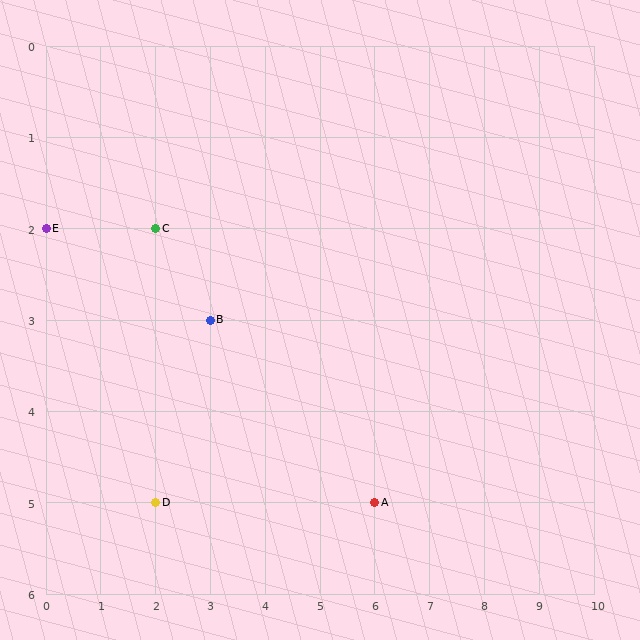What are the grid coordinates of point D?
Point D is at grid coordinates (2, 5).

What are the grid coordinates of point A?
Point A is at grid coordinates (6, 5).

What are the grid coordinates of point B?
Point B is at grid coordinates (3, 3).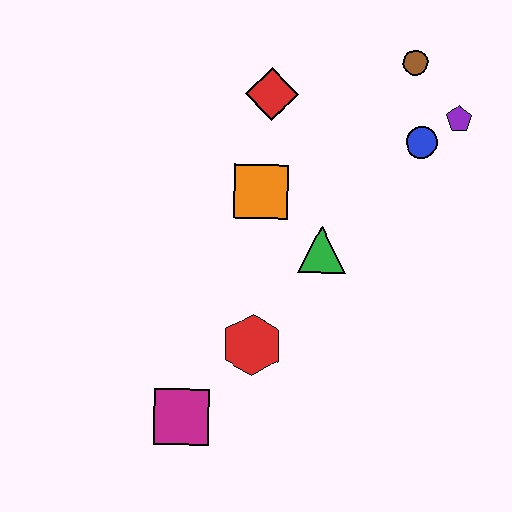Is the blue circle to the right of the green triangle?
Yes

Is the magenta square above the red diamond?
No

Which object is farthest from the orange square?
The magenta square is farthest from the orange square.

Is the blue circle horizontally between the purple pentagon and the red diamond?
Yes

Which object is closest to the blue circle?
The purple pentagon is closest to the blue circle.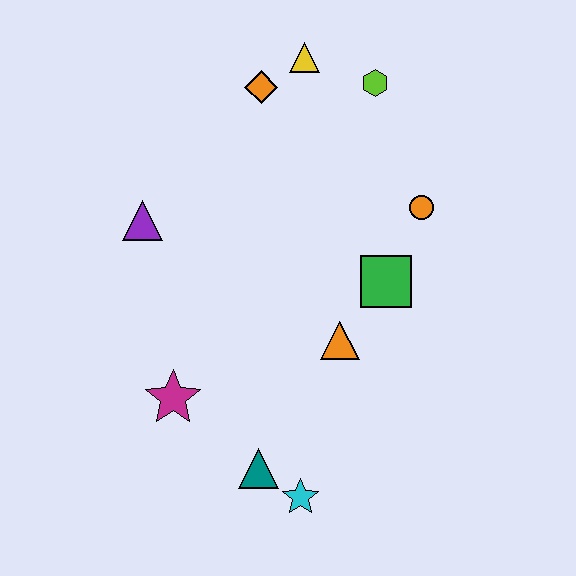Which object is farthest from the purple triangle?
The cyan star is farthest from the purple triangle.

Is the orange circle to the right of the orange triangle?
Yes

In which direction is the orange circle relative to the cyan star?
The orange circle is above the cyan star.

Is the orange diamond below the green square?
No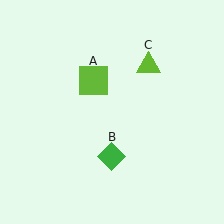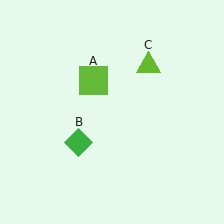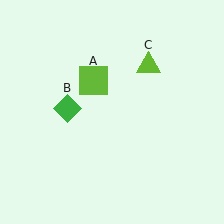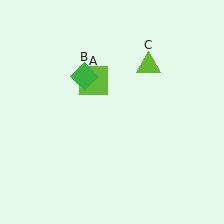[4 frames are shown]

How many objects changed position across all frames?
1 object changed position: green diamond (object B).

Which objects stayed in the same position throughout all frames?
Lime square (object A) and lime triangle (object C) remained stationary.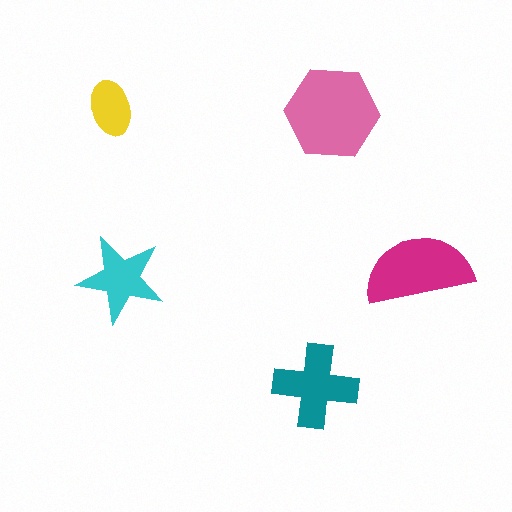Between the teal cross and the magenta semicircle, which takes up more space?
The magenta semicircle.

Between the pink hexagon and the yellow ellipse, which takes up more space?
The pink hexagon.